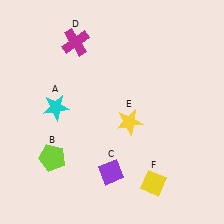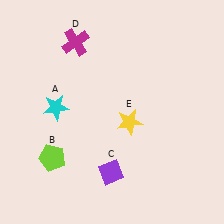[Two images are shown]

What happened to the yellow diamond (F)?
The yellow diamond (F) was removed in Image 2. It was in the bottom-right area of Image 1.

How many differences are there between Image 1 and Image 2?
There is 1 difference between the two images.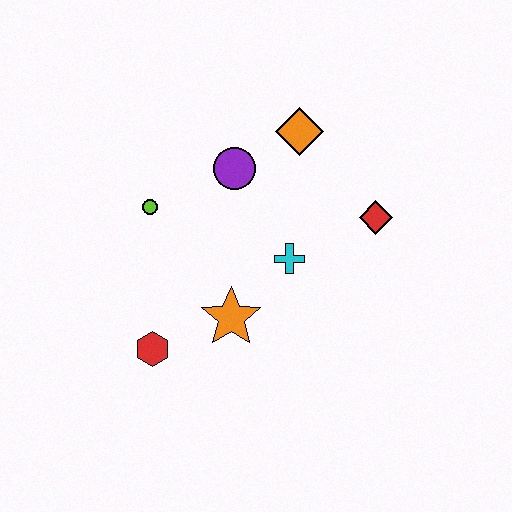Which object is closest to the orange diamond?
The purple circle is closest to the orange diamond.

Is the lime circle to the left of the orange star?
Yes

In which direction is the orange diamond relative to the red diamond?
The orange diamond is above the red diamond.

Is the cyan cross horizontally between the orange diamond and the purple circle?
Yes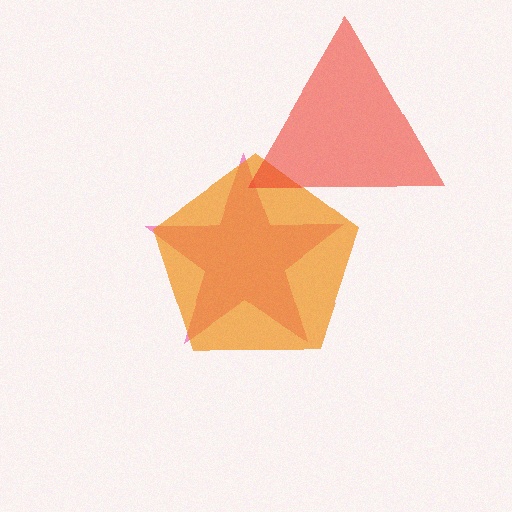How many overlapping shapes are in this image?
There are 3 overlapping shapes in the image.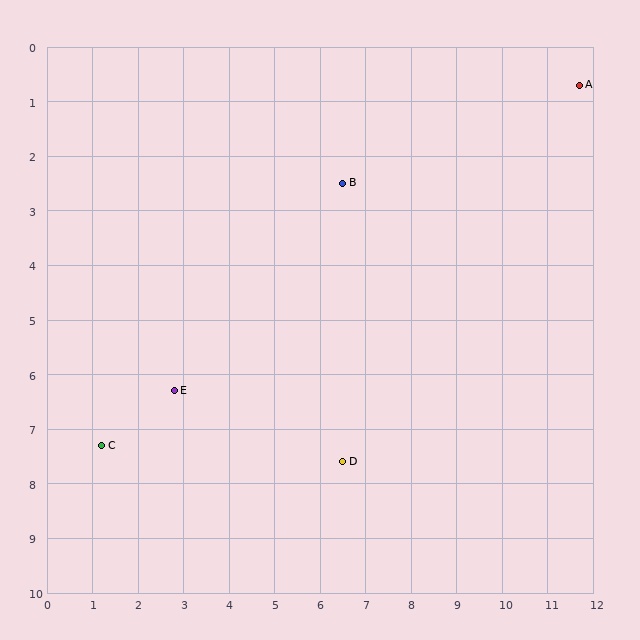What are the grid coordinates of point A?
Point A is at approximately (11.7, 0.7).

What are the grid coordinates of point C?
Point C is at approximately (1.2, 7.3).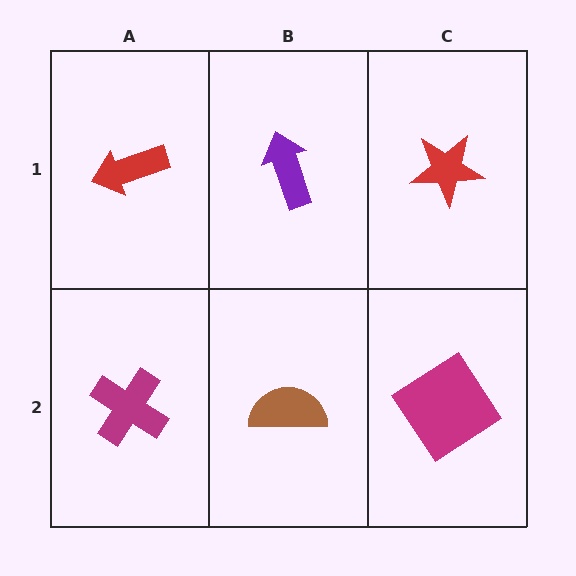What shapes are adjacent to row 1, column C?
A magenta diamond (row 2, column C), a purple arrow (row 1, column B).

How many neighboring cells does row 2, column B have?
3.